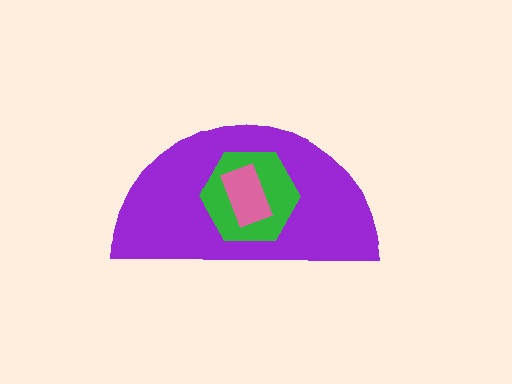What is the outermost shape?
The purple semicircle.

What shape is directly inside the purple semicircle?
The green hexagon.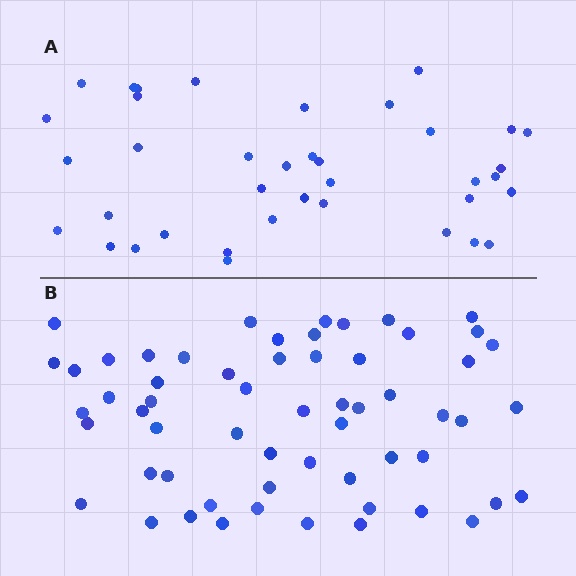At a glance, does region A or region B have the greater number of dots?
Region B (the bottom region) has more dots.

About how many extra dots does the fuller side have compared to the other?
Region B has approximately 20 more dots than region A.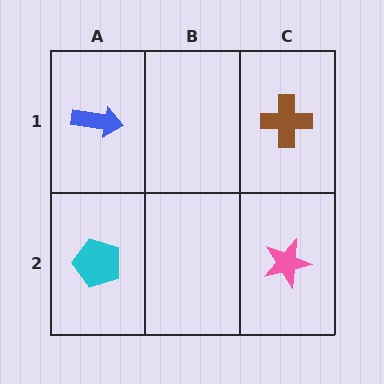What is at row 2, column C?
A pink star.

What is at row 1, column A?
A blue arrow.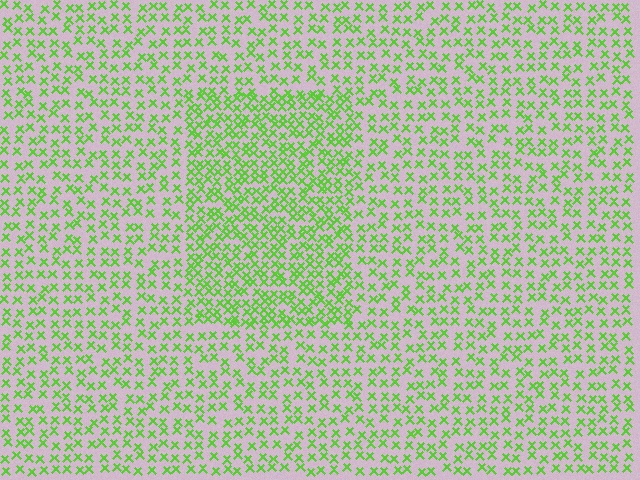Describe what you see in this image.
The image contains small lime elements arranged at two different densities. A rectangle-shaped region is visible where the elements are more densely packed than the surrounding area.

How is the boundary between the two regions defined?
The boundary is defined by a change in element density (approximately 1.7x ratio). All elements are the same color, size, and shape.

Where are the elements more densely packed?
The elements are more densely packed inside the rectangle boundary.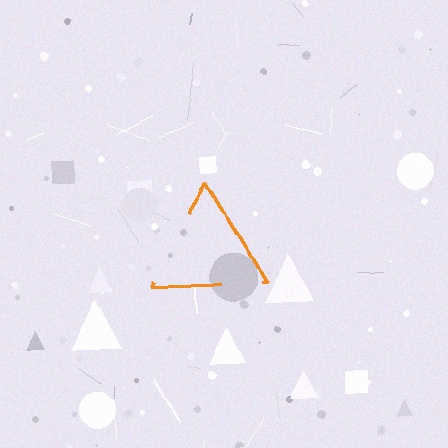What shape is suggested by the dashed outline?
The dashed outline suggests a triangle.